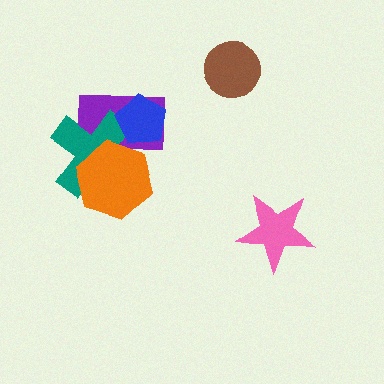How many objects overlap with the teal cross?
3 objects overlap with the teal cross.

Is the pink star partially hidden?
No, no other shape covers it.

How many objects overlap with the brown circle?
0 objects overlap with the brown circle.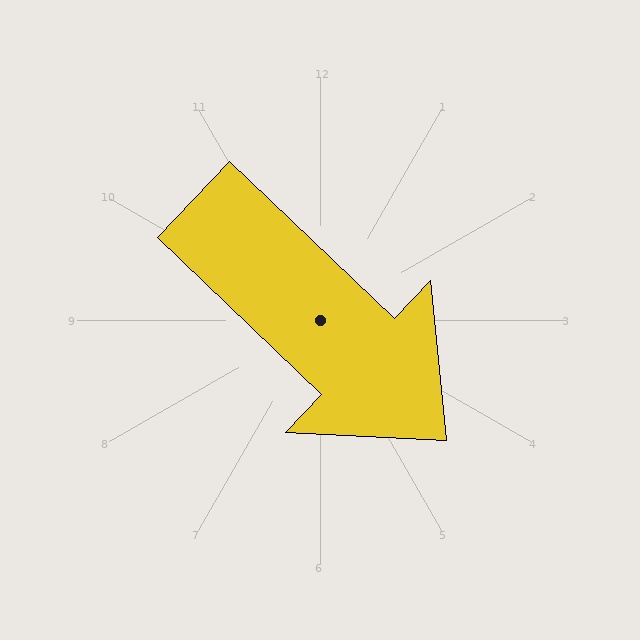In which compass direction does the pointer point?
Southeast.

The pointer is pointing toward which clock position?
Roughly 4 o'clock.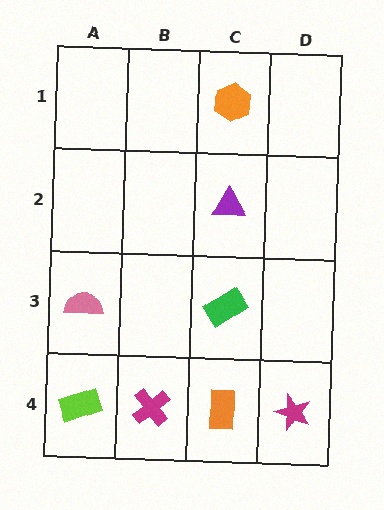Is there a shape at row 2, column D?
No, that cell is empty.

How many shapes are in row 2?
1 shape.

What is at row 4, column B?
A magenta cross.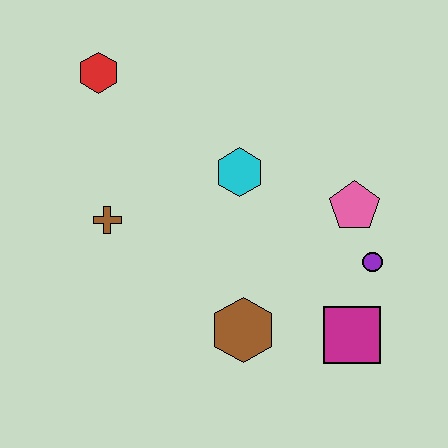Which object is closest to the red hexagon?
The brown cross is closest to the red hexagon.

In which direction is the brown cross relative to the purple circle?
The brown cross is to the left of the purple circle.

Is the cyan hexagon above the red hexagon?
No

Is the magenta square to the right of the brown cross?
Yes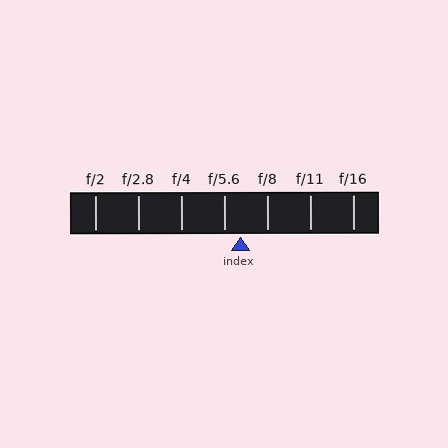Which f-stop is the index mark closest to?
The index mark is closest to f/5.6.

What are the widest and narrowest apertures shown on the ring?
The widest aperture shown is f/2 and the narrowest is f/16.